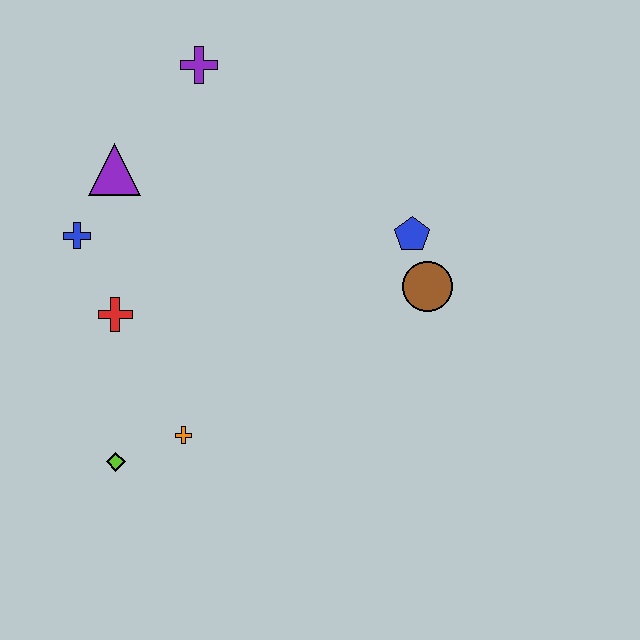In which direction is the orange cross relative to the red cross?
The orange cross is below the red cross.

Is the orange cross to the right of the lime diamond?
Yes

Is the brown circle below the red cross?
No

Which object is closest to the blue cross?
The purple triangle is closest to the blue cross.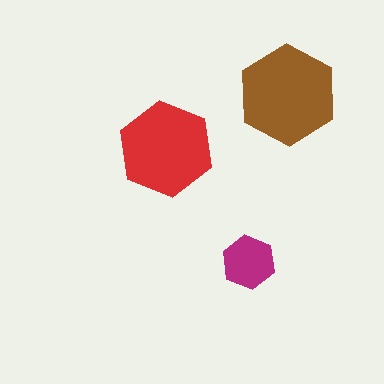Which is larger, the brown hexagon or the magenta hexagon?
The brown one.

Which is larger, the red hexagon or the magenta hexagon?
The red one.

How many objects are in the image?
There are 3 objects in the image.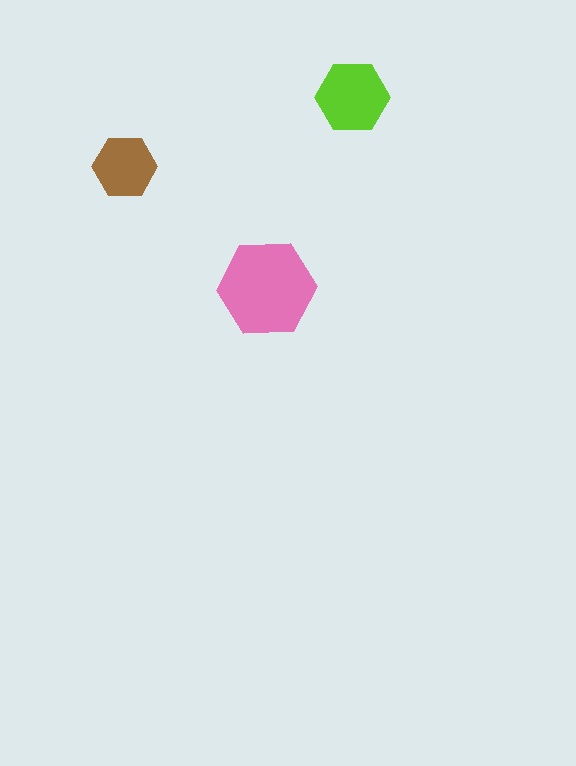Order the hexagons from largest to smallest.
the pink one, the lime one, the brown one.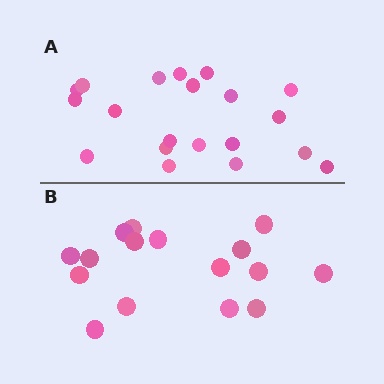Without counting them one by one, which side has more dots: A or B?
Region A (the top region) has more dots.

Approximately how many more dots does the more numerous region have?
Region A has about 4 more dots than region B.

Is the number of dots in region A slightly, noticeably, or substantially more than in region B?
Region A has noticeably more, but not dramatically so. The ratio is roughly 1.2 to 1.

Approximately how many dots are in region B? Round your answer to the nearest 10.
About 20 dots. (The exact count is 16, which rounds to 20.)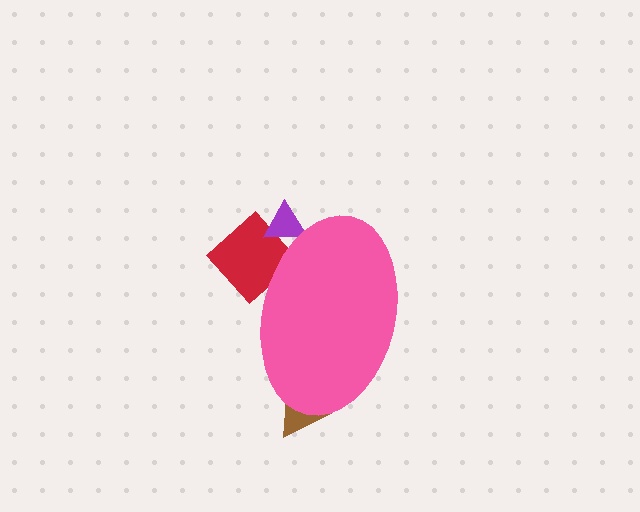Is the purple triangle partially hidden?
Yes, the purple triangle is partially hidden behind the pink ellipse.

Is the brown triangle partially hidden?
Yes, the brown triangle is partially hidden behind the pink ellipse.